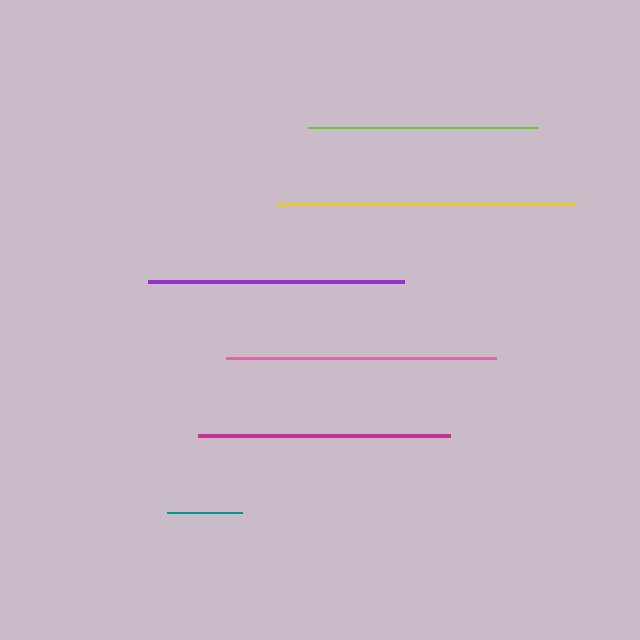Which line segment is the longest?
The yellow line is the longest at approximately 299 pixels.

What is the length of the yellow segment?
The yellow segment is approximately 299 pixels long.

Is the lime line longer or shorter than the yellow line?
The yellow line is longer than the lime line.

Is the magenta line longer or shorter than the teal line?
The magenta line is longer than the teal line.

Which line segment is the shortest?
The teal line is the shortest at approximately 75 pixels.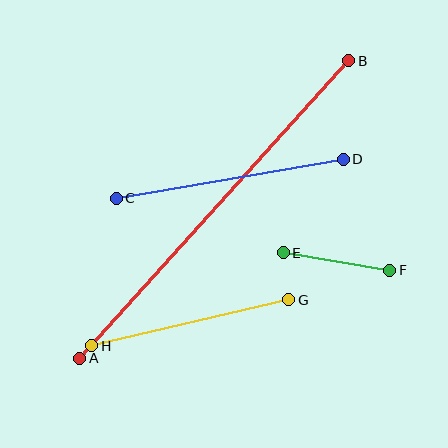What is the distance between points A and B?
The distance is approximately 401 pixels.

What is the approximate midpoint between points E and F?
The midpoint is at approximately (337, 262) pixels.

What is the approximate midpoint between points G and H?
The midpoint is at approximately (190, 323) pixels.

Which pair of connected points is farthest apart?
Points A and B are farthest apart.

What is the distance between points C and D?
The distance is approximately 230 pixels.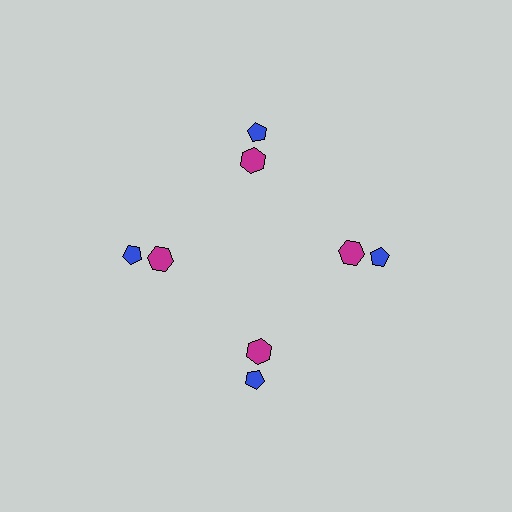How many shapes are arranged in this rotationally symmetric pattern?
There are 8 shapes, arranged in 4 groups of 2.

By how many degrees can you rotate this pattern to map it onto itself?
The pattern maps onto itself every 90 degrees of rotation.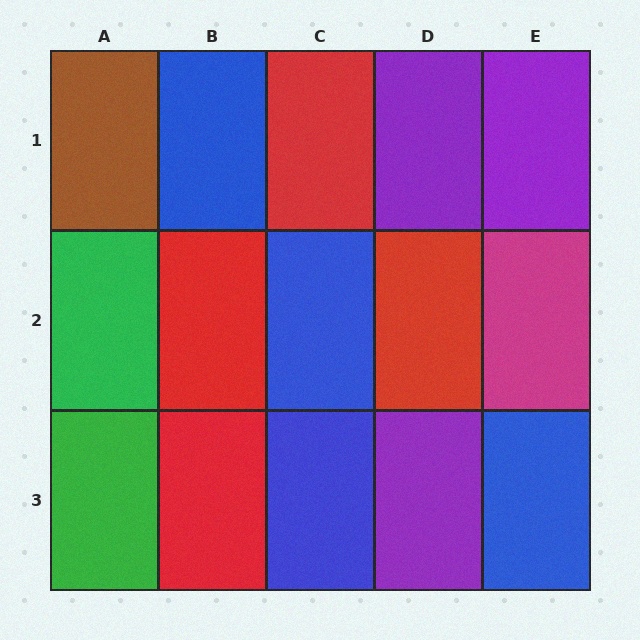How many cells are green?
2 cells are green.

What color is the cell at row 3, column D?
Purple.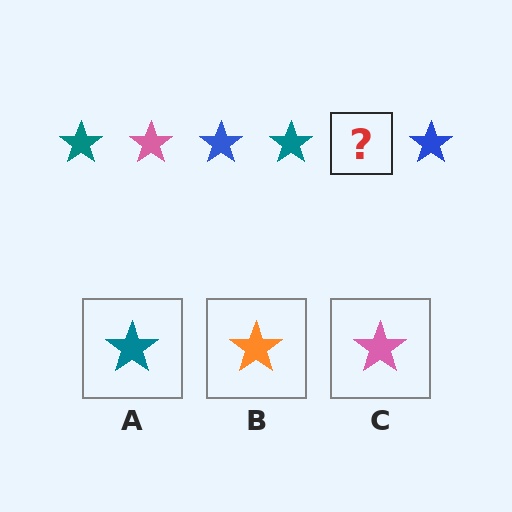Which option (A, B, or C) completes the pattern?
C.